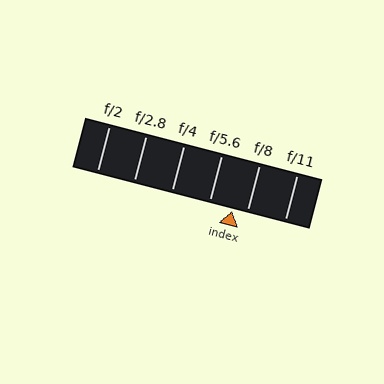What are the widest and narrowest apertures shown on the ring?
The widest aperture shown is f/2 and the narrowest is f/11.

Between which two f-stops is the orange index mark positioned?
The index mark is between f/5.6 and f/8.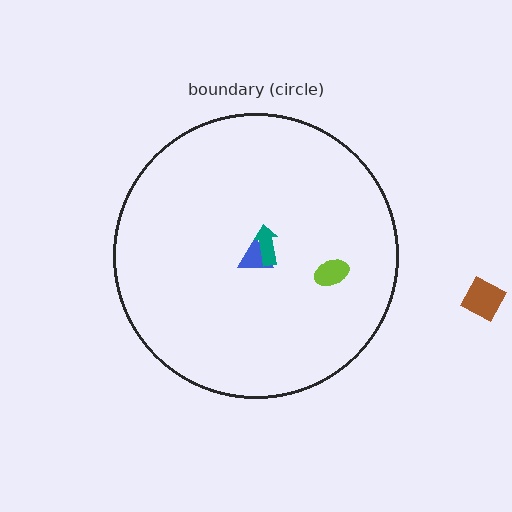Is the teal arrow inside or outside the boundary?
Inside.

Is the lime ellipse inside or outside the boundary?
Inside.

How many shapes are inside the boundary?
3 inside, 1 outside.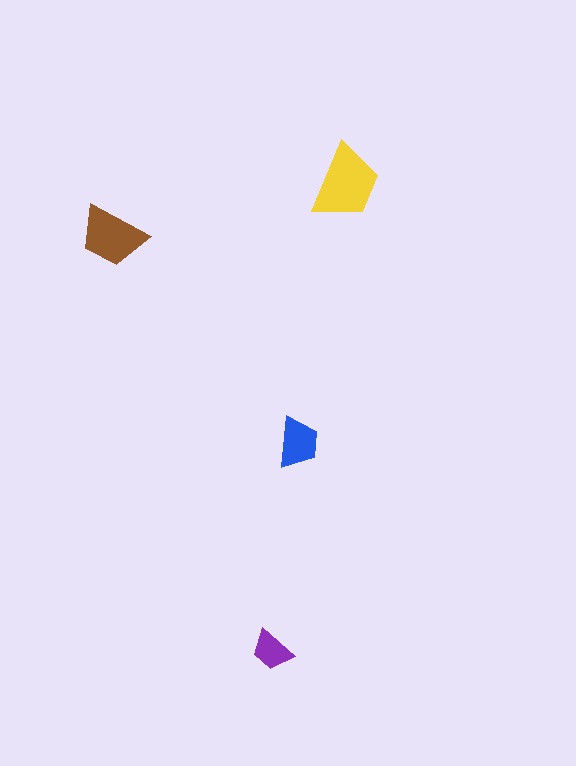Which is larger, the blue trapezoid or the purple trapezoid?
The blue one.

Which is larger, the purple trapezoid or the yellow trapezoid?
The yellow one.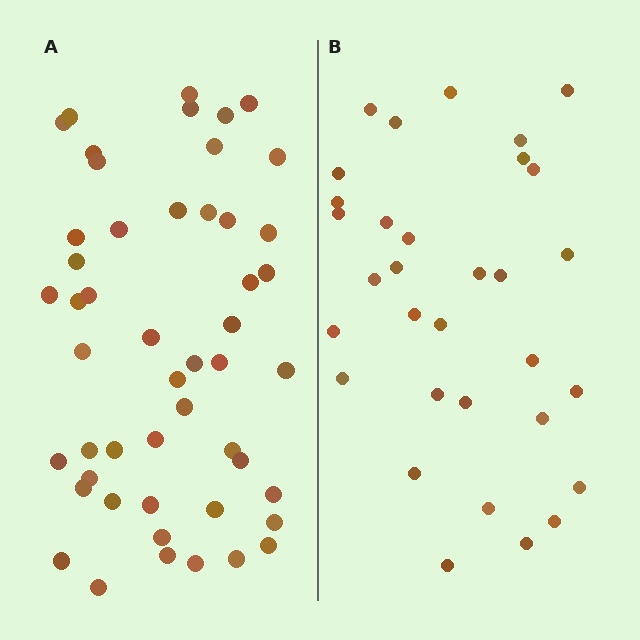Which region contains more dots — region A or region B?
Region A (the left region) has more dots.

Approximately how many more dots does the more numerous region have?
Region A has approximately 20 more dots than region B.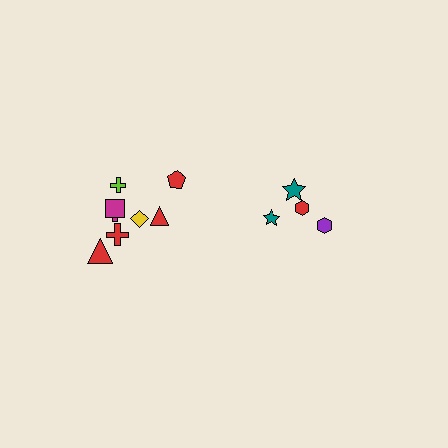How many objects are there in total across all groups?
There are 12 objects.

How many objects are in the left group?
There are 8 objects.